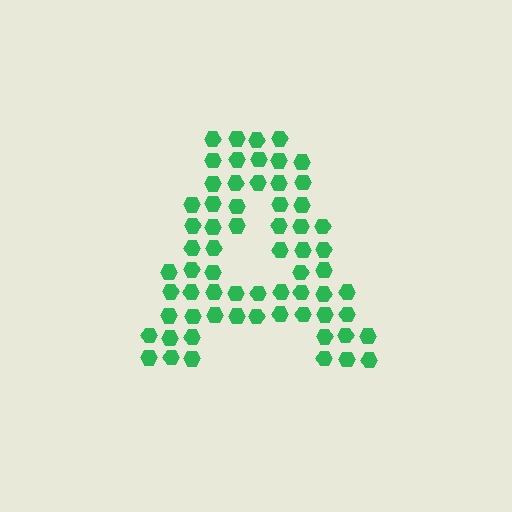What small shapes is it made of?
It is made of small hexagons.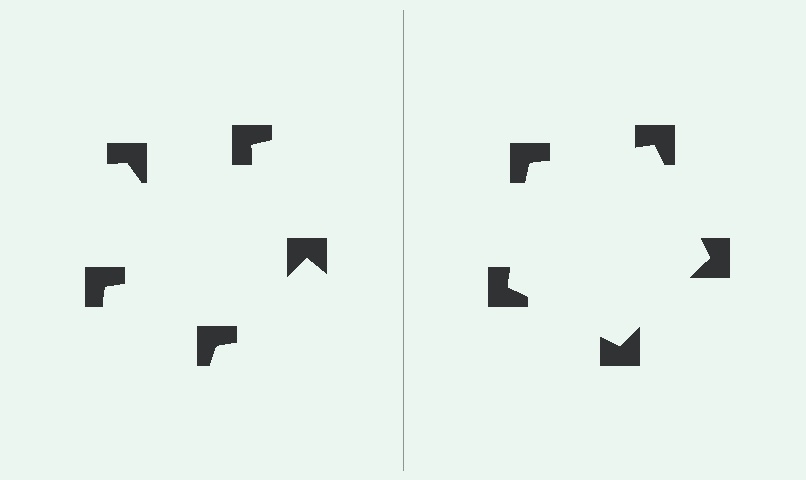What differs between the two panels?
The notched squares are positioned identically on both sides; only the wedge orientations differ. On the right they align to a pentagon; on the left they are misaligned.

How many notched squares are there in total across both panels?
10 — 5 on each side.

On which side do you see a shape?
An illusory pentagon appears on the right side. On the left side the wedge cuts are rotated, so no coherent shape forms.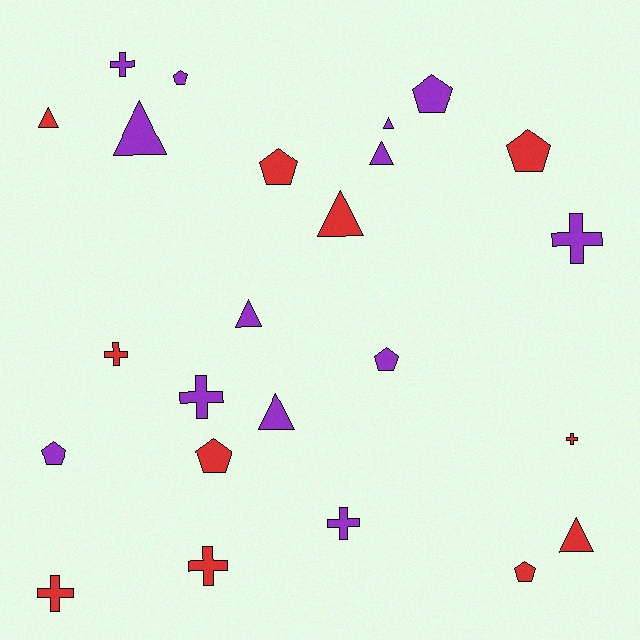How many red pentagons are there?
There are 4 red pentagons.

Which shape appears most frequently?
Cross, with 8 objects.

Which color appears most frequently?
Purple, with 13 objects.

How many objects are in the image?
There are 24 objects.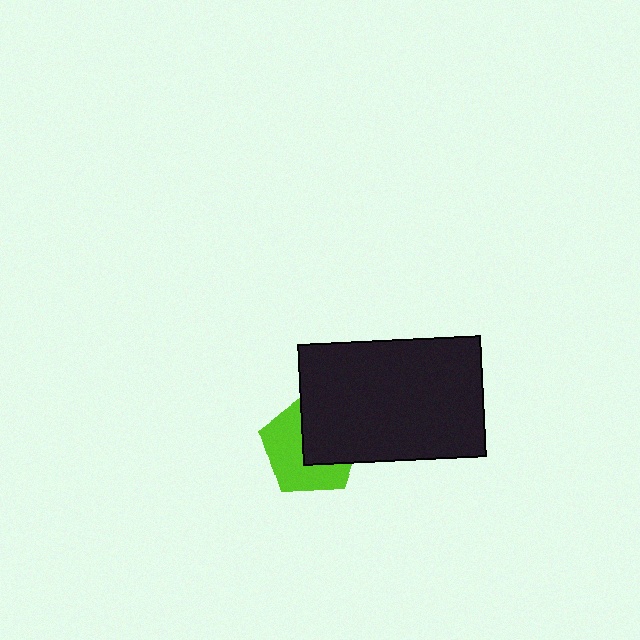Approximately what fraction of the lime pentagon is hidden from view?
Roughly 47% of the lime pentagon is hidden behind the black rectangle.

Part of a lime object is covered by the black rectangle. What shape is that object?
It is a pentagon.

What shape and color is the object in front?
The object in front is a black rectangle.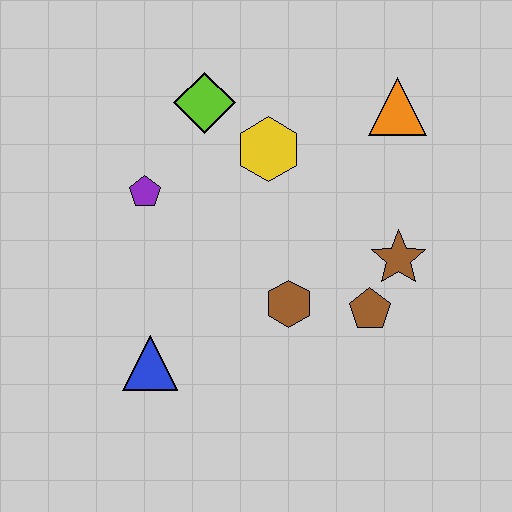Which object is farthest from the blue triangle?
The orange triangle is farthest from the blue triangle.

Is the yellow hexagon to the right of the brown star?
No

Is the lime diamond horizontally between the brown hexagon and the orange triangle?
No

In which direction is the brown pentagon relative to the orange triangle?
The brown pentagon is below the orange triangle.